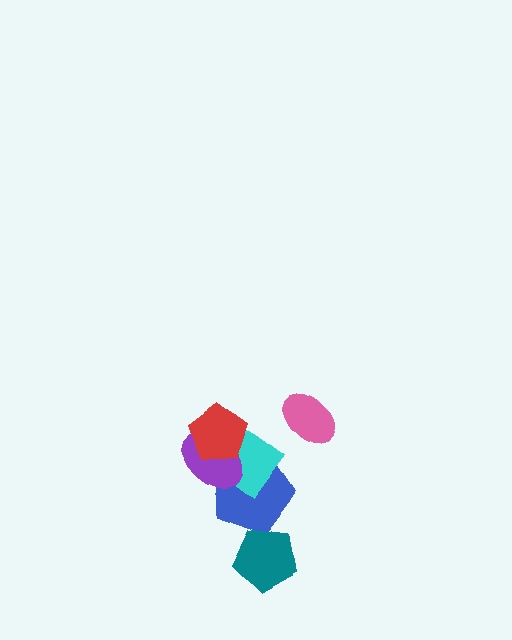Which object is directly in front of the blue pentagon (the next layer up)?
The cyan diamond is directly in front of the blue pentagon.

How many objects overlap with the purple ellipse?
3 objects overlap with the purple ellipse.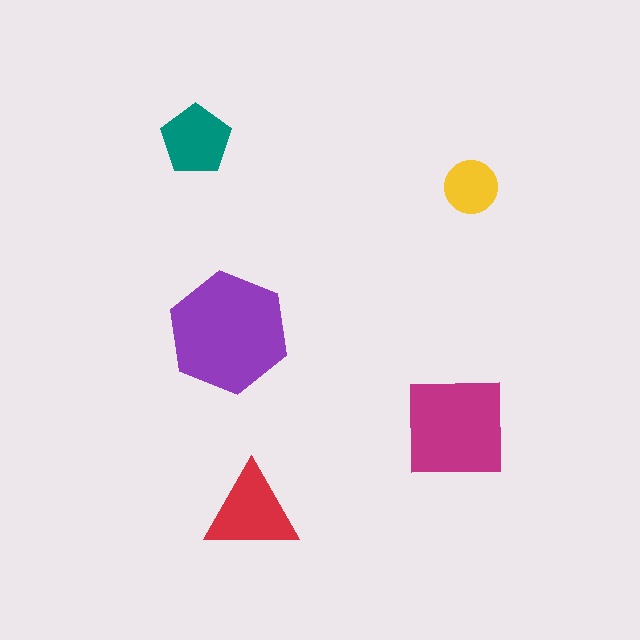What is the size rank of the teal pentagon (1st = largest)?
4th.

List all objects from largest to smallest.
The purple hexagon, the magenta square, the red triangle, the teal pentagon, the yellow circle.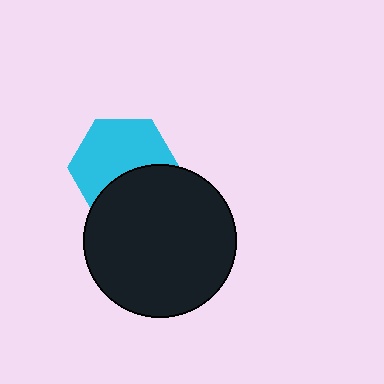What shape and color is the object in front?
The object in front is a black circle.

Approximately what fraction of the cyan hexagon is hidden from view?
Roughly 38% of the cyan hexagon is hidden behind the black circle.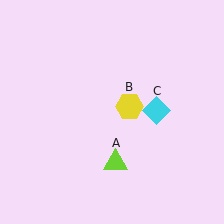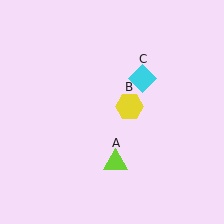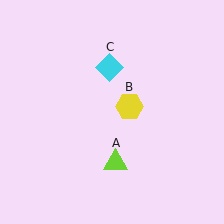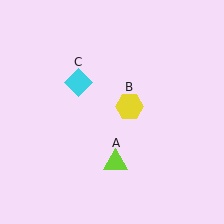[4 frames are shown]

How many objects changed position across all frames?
1 object changed position: cyan diamond (object C).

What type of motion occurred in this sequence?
The cyan diamond (object C) rotated counterclockwise around the center of the scene.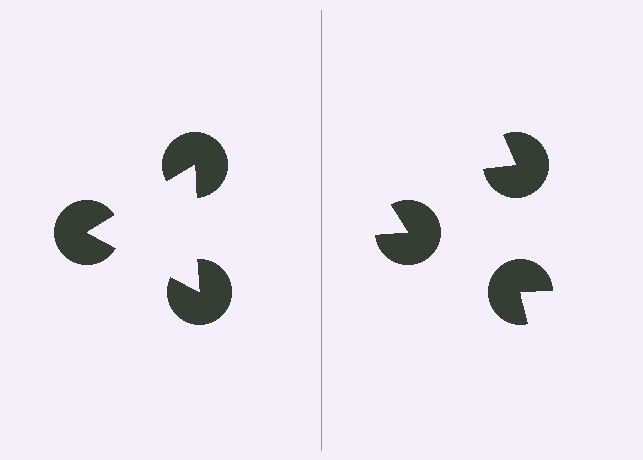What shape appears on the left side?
An illusory triangle.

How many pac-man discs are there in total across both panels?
6 — 3 on each side.